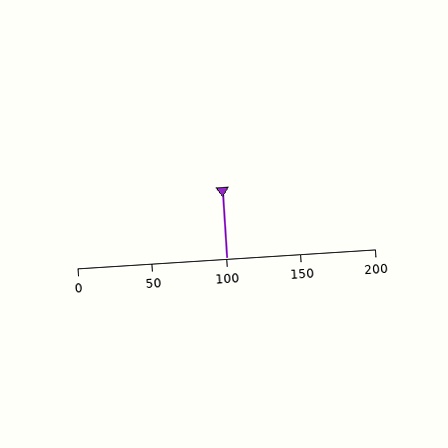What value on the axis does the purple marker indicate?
The marker indicates approximately 100.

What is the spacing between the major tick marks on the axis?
The major ticks are spaced 50 apart.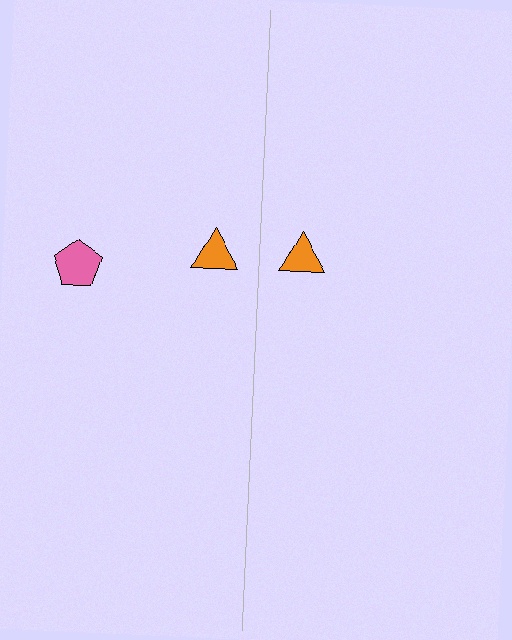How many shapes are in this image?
There are 3 shapes in this image.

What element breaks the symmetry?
A pink pentagon is missing from the right side.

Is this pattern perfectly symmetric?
No, the pattern is not perfectly symmetric. A pink pentagon is missing from the right side.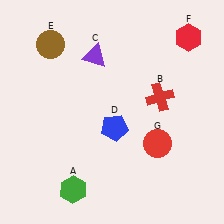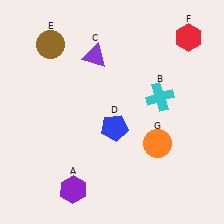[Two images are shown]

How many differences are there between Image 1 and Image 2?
There are 3 differences between the two images.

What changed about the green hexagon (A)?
In Image 1, A is green. In Image 2, it changed to purple.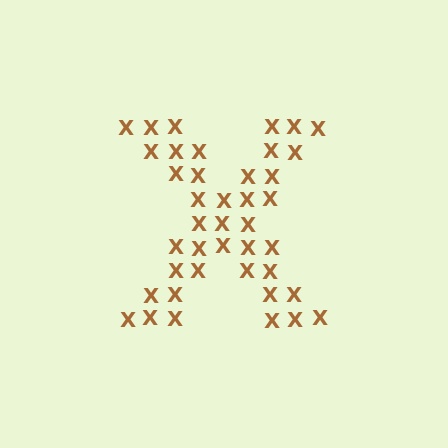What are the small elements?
The small elements are letter X's.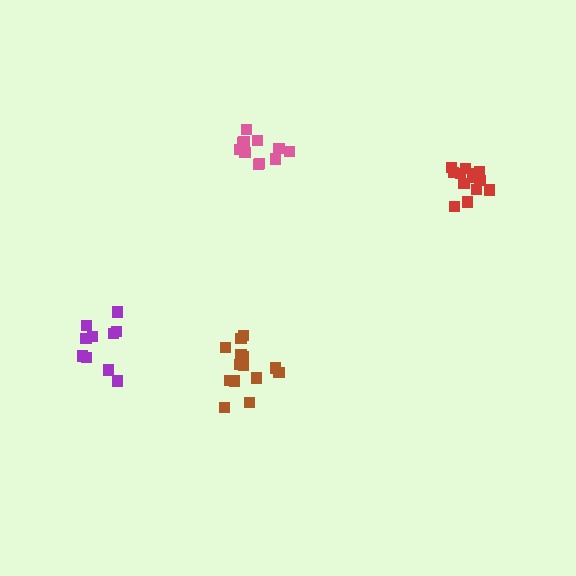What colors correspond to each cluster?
The clusters are colored: purple, brown, pink, red.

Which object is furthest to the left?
The purple cluster is leftmost.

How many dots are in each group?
Group 1: 10 dots, Group 2: 15 dots, Group 3: 12 dots, Group 4: 15 dots (52 total).